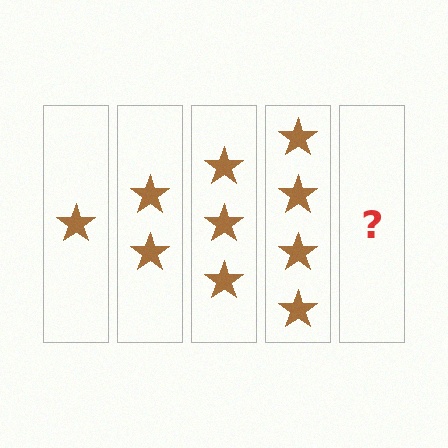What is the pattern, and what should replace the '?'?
The pattern is that each step adds one more star. The '?' should be 5 stars.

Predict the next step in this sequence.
The next step is 5 stars.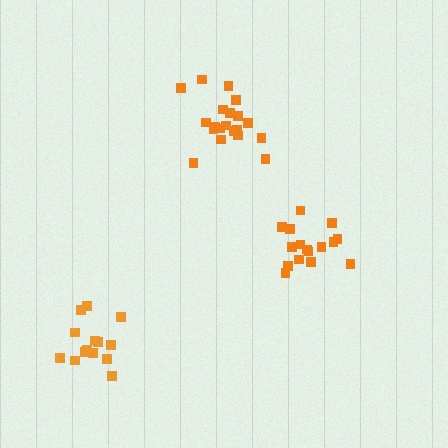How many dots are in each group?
Group 1: 16 dots, Group 2: 14 dots, Group 3: 20 dots (50 total).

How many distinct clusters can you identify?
There are 3 distinct clusters.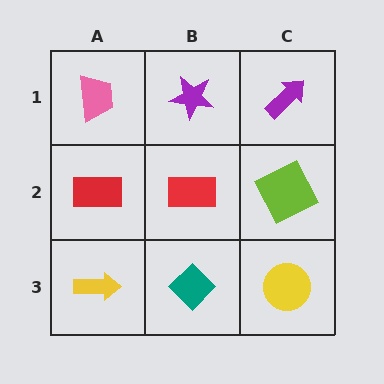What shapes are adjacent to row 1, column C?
A lime square (row 2, column C), a purple star (row 1, column B).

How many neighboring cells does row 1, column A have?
2.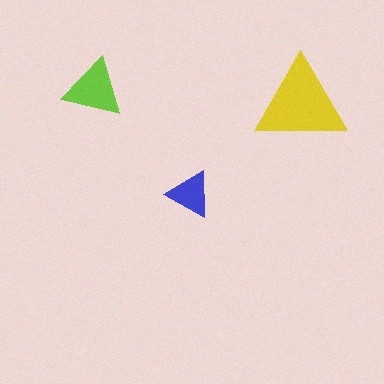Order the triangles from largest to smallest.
the yellow one, the lime one, the blue one.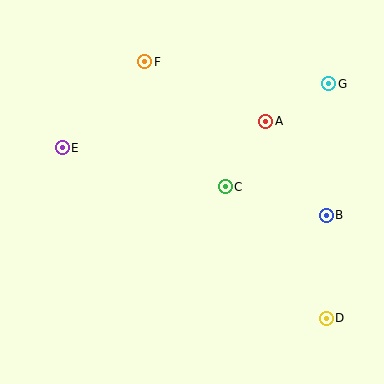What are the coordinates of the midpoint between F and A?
The midpoint between F and A is at (205, 92).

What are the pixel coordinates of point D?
Point D is at (326, 318).